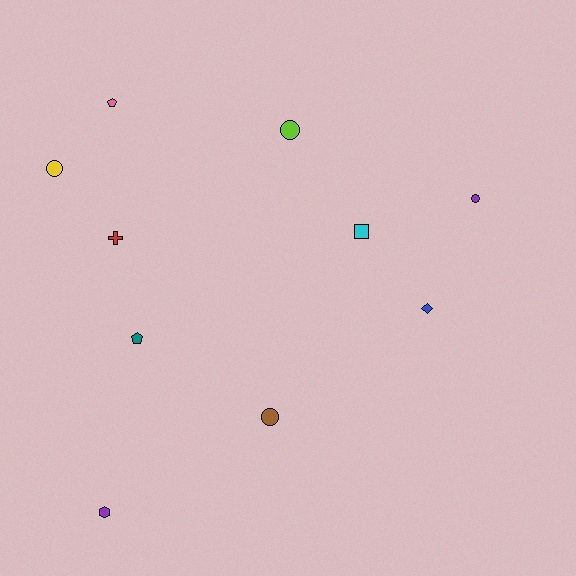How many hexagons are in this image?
There is 1 hexagon.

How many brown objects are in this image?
There is 1 brown object.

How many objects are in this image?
There are 10 objects.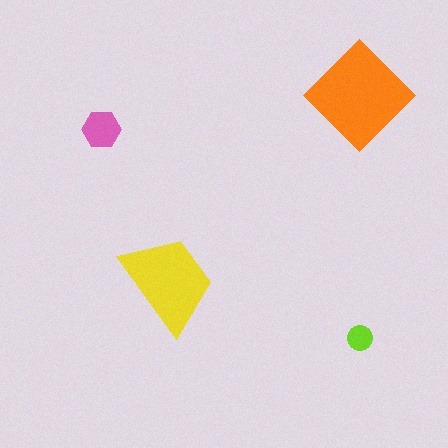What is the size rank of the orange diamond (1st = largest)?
1st.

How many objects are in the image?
There are 4 objects in the image.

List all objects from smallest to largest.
The lime circle, the pink hexagon, the yellow trapezoid, the orange diamond.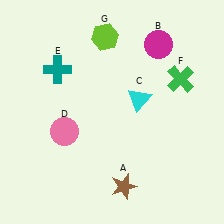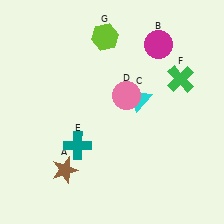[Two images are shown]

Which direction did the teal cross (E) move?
The teal cross (E) moved down.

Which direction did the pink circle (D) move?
The pink circle (D) moved right.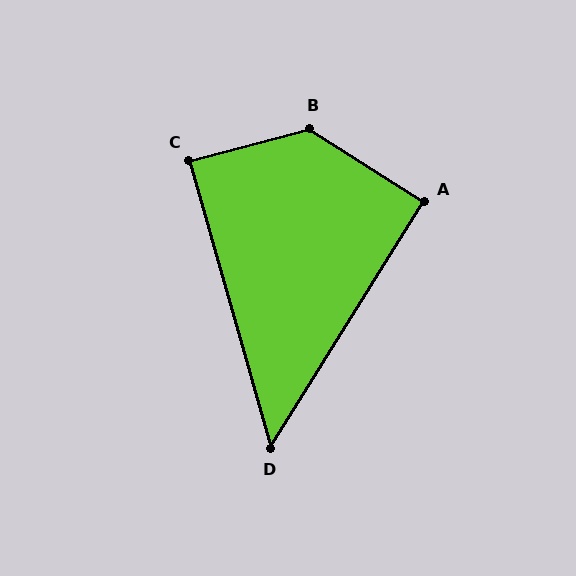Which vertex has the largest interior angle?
B, at approximately 132 degrees.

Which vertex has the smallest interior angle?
D, at approximately 48 degrees.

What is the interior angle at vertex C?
Approximately 89 degrees (approximately right).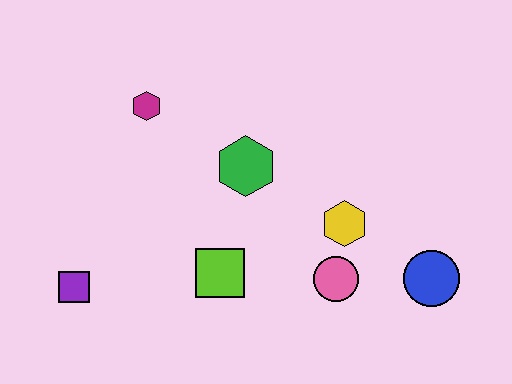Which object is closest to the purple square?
The lime square is closest to the purple square.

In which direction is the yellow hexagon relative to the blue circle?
The yellow hexagon is to the left of the blue circle.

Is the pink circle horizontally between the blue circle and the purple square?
Yes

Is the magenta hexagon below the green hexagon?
No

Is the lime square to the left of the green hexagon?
Yes